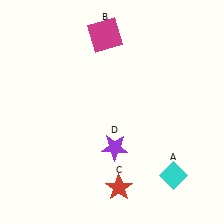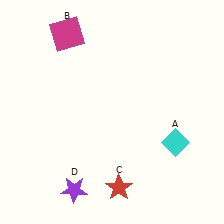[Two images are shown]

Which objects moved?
The objects that moved are: the cyan diamond (A), the magenta square (B), the purple star (D).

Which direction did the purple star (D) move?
The purple star (D) moved down.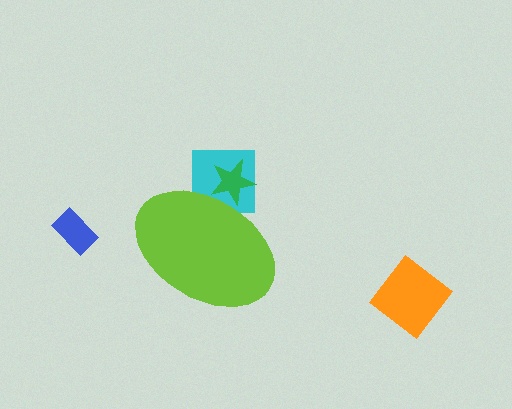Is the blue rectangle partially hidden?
No, the blue rectangle is fully visible.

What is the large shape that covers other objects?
A lime ellipse.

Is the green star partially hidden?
Yes, the green star is partially hidden behind the lime ellipse.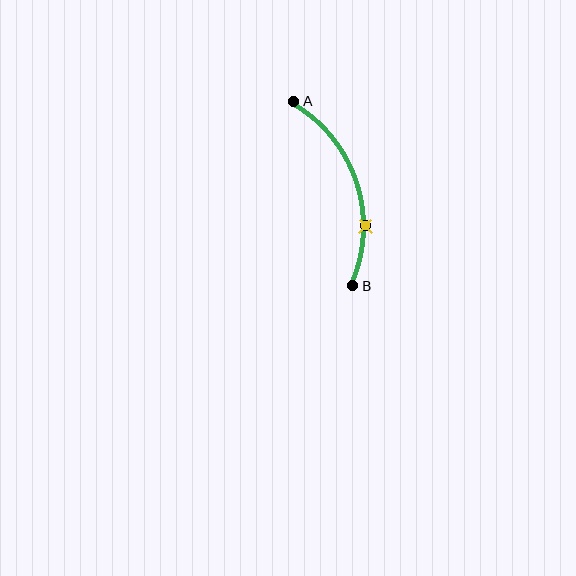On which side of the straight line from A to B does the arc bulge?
The arc bulges to the right of the straight line connecting A and B.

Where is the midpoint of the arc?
The arc midpoint is the point on the curve farthest from the straight line joining A and B. It sits to the right of that line.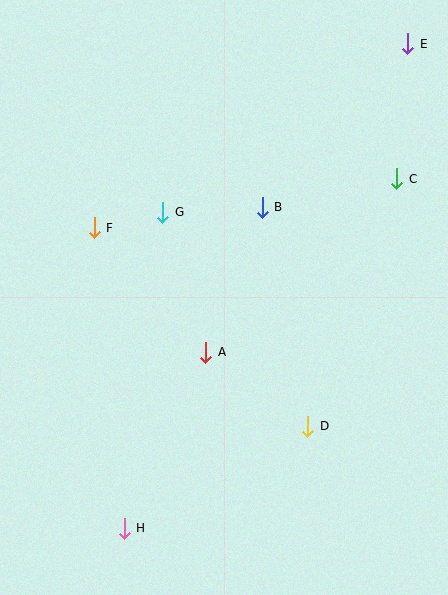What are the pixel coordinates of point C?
Point C is at (397, 179).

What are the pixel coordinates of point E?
Point E is at (408, 44).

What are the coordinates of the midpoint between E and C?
The midpoint between E and C is at (402, 111).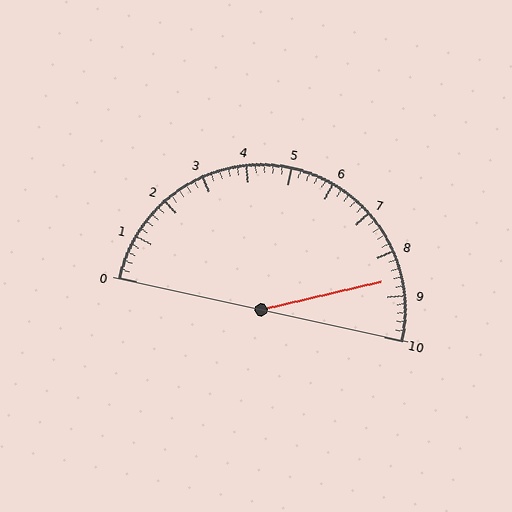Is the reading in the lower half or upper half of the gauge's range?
The reading is in the upper half of the range (0 to 10).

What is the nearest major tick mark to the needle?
The nearest major tick mark is 9.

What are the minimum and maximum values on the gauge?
The gauge ranges from 0 to 10.